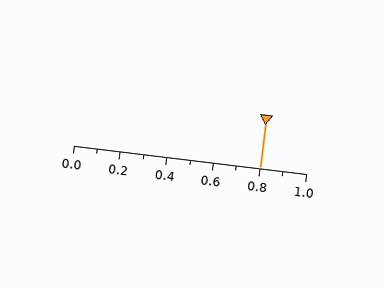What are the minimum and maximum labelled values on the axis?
The axis runs from 0.0 to 1.0.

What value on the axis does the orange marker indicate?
The marker indicates approximately 0.8.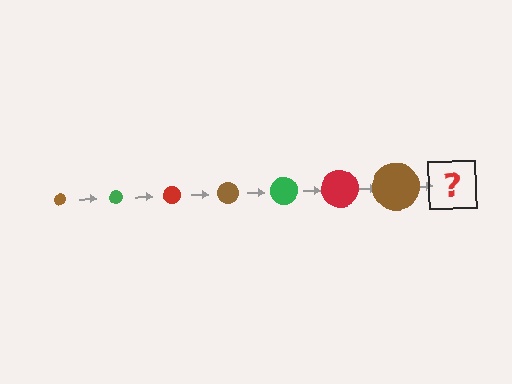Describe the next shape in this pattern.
It should be a green circle, larger than the previous one.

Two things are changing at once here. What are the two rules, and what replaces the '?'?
The two rules are that the circle grows larger each step and the color cycles through brown, green, and red. The '?' should be a green circle, larger than the previous one.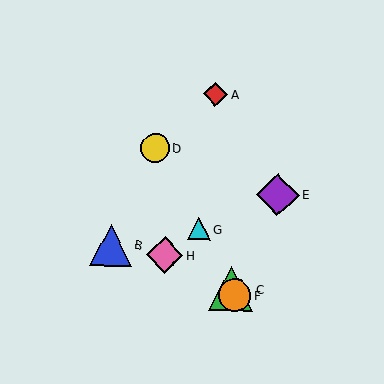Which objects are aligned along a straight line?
Objects C, D, F, G are aligned along a straight line.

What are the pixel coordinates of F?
Object F is at (235, 295).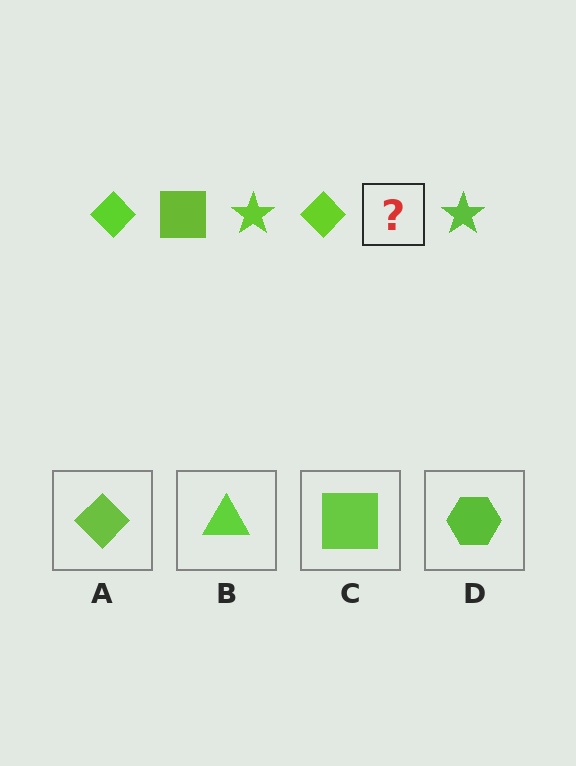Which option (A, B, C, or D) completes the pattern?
C.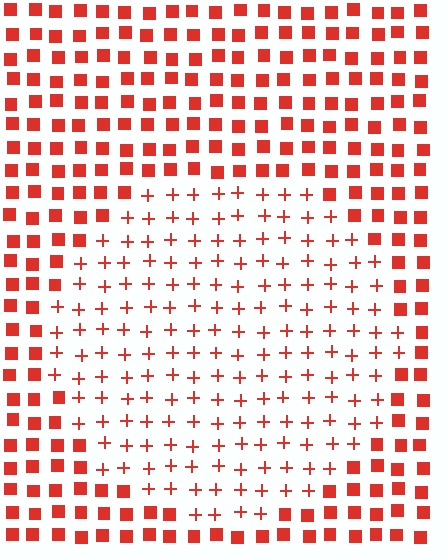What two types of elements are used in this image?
The image uses plus signs inside the circle region and squares outside it.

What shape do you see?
I see a circle.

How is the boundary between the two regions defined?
The boundary is defined by a change in element shape: plus signs inside vs. squares outside. All elements share the same color and spacing.